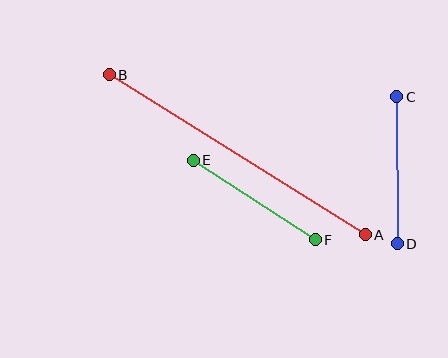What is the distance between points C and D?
The distance is approximately 147 pixels.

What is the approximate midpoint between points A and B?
The midpoint is at approximately (237, 155) pixels.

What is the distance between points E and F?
The distance is approximately 146 pixels.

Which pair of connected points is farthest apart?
Points A and B are farthest apart.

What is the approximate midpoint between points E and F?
The midpoint is at approximately (254, 200) pixels.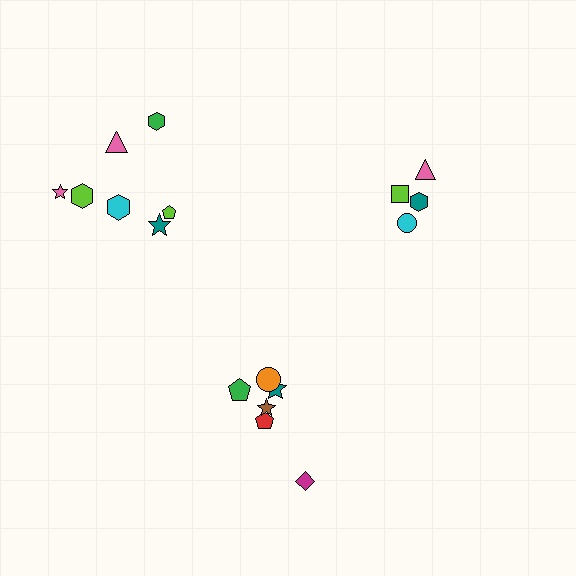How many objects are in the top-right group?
There are 4 objects.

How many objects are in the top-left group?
There are 7 objects.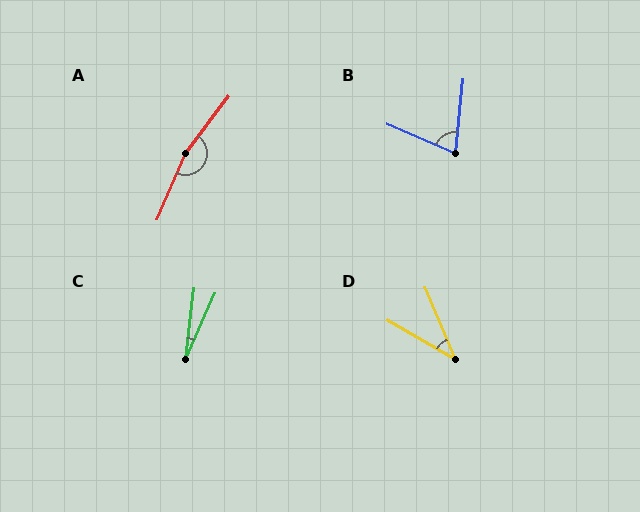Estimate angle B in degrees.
Approximately 73 degrees.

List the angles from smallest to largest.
C (17°), D (37°), B (73°), A (166°).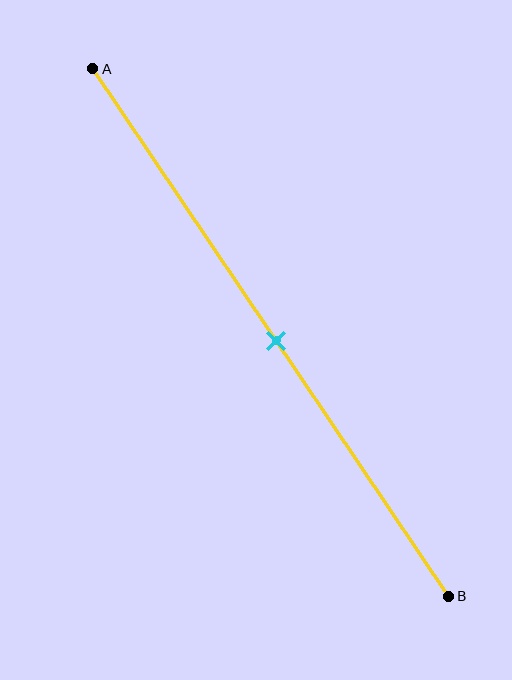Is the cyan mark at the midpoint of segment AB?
Yes, the mark is approximately at the midpoint.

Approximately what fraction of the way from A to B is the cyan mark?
The cyan mark is approximately 50% of the way from A to B.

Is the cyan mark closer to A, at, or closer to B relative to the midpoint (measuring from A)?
The cyan mark is approximately at the midpoint of segment AB.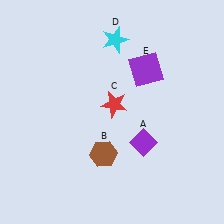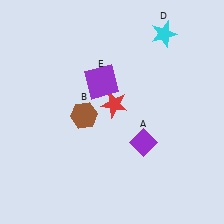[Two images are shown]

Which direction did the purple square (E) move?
The purple square (E) moved left.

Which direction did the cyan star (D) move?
The cyan star (D) moved right.